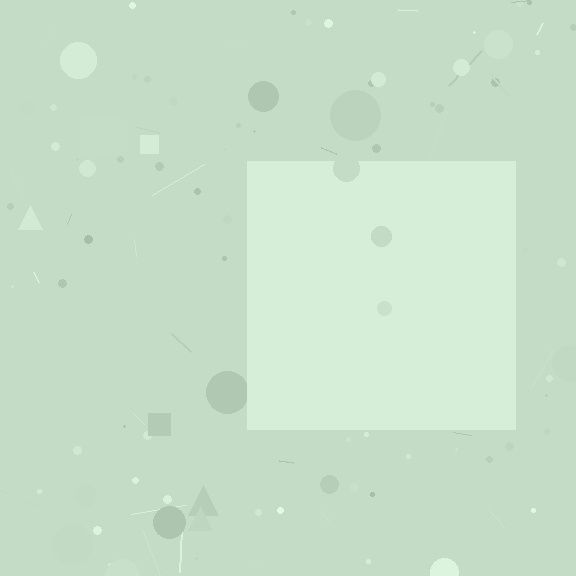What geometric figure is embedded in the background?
A square is embedded in the background.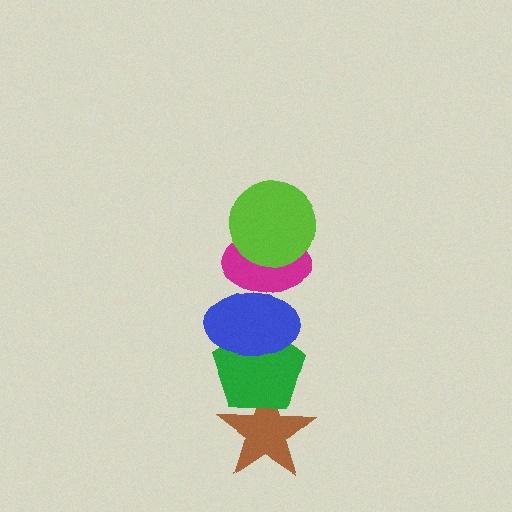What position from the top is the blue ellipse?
The blue ellipse is 3rd from the top.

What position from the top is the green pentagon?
The green pentagon is 4th from the top.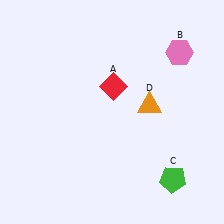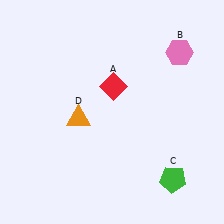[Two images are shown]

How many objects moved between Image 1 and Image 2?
1 object moved between the two images.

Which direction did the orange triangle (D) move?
The orange triangle (D) moved left.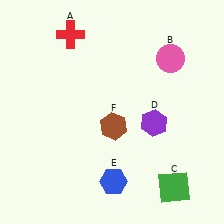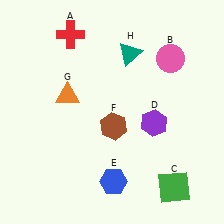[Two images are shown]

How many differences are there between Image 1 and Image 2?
There are 2 differences between the two images.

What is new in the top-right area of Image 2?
A teal triangle (H) was added in the top-right area of Image 2.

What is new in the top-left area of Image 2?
An orange triangle (G) was added in the top-left area of Image 2.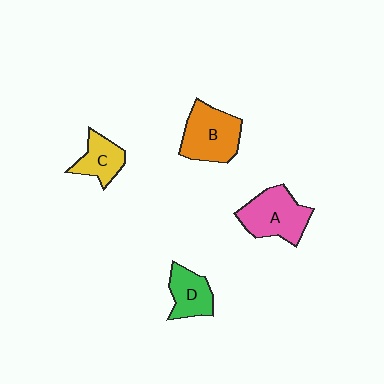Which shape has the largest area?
Shape A (pink).